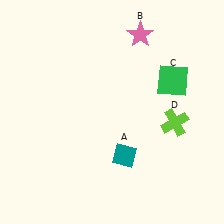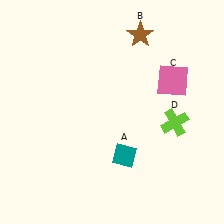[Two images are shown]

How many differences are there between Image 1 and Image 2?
There are 2 differences between the two images.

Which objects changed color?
B changed from pink to brown. C changed from green to pink.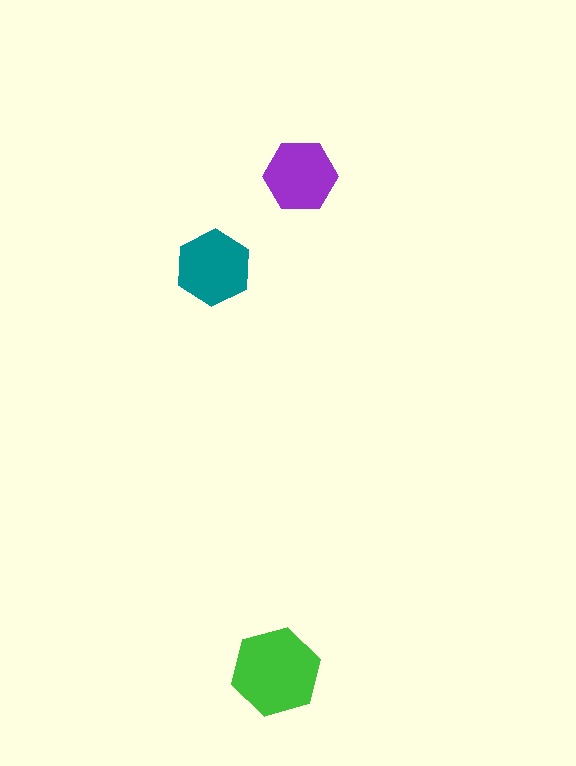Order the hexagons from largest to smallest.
the green one, the teal one, the purple one.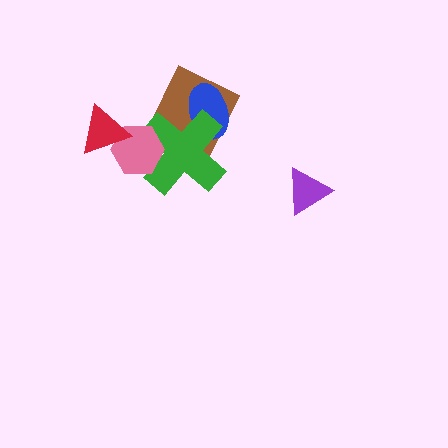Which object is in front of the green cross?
The pink hexagon is in front of the green cross.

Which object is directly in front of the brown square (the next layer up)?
The blue ellipse is directly in front of the brown square.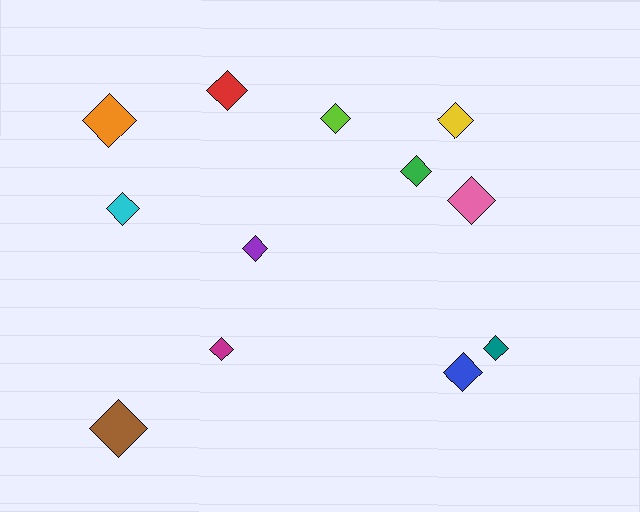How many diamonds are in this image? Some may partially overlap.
There are 12 diamonds.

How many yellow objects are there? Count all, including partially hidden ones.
There is 1 yellow object.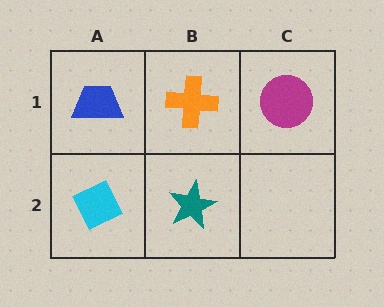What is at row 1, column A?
A blue trapezoid.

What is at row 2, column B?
A teal star.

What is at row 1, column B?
An orange cross.